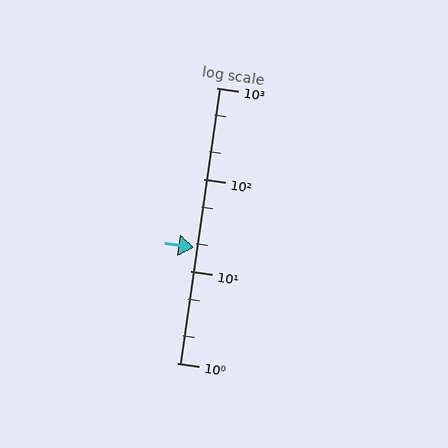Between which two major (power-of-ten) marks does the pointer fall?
The pointer is between 10 and 100.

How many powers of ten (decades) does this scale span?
The scale spans 3 decades, from 1 to 1000.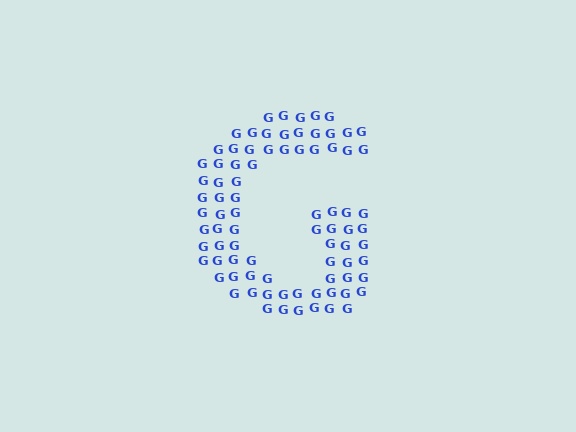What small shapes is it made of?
It is made of small letter G's.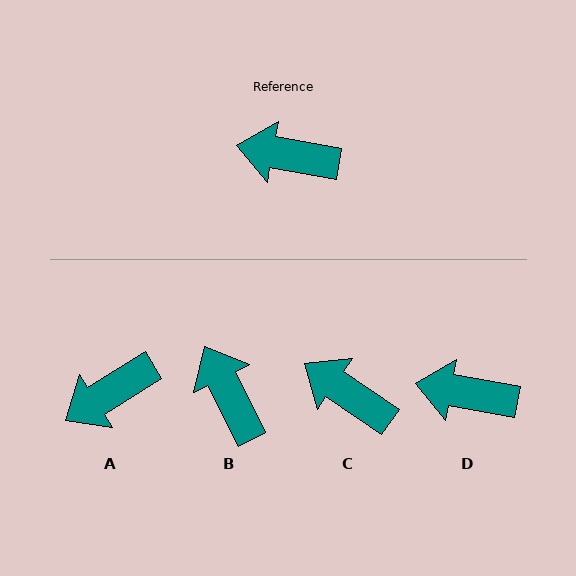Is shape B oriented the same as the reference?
No, it is off by about 53 degrees.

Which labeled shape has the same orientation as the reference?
D.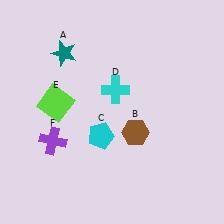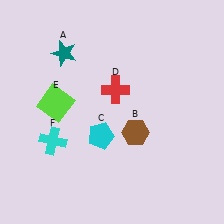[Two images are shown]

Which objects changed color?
D changed from cyan to red. F changed from purple to cyan.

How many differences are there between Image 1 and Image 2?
There are 2 differences between the two images.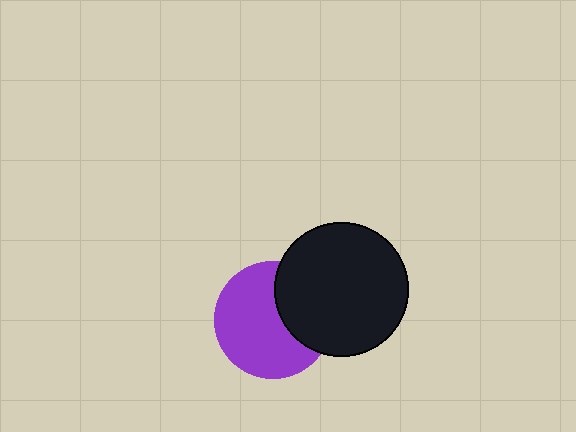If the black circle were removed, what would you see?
You would see the complete purple circle.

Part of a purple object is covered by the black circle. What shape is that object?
It is a circle.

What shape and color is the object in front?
The object in front is a black circle.